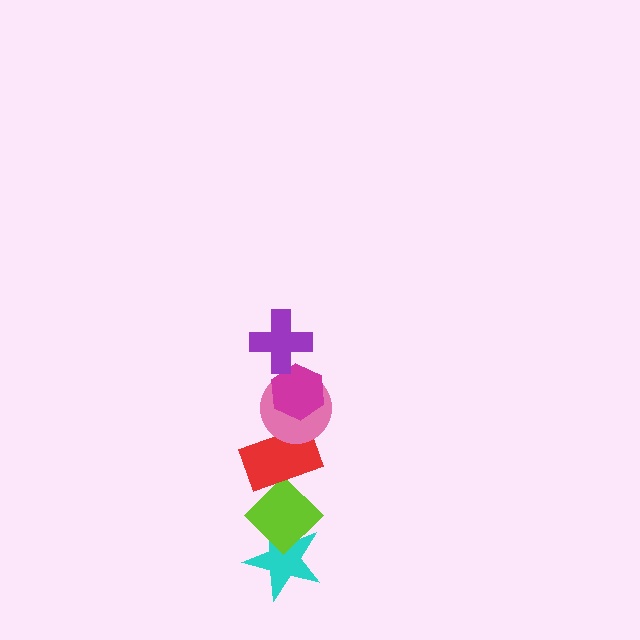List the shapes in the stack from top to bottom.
From top to bottom: the purple cross, the magenta hexagon, the pink circle, the red rectangle, the lime diamond, the cyan star.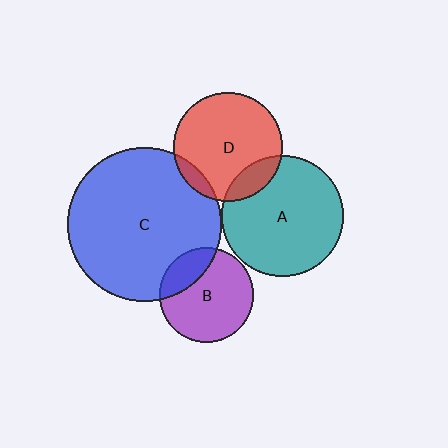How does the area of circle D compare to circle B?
Approximately 1.3 times.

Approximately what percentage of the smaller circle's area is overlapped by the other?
Approximately 25%.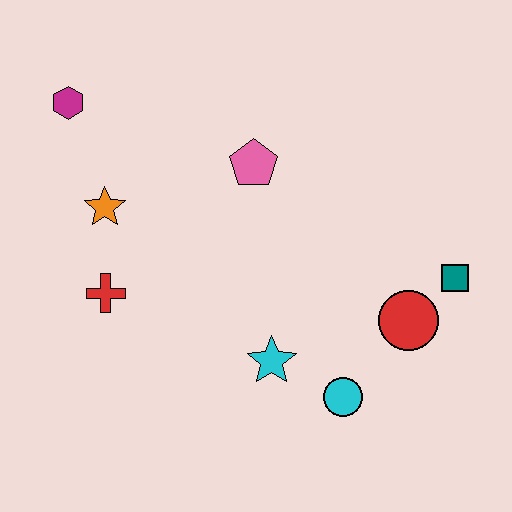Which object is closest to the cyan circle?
The cyan star is closest to the cyan circle.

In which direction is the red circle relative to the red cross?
The red circle is to the right of the red cross.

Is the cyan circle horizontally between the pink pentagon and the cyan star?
No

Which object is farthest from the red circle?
The magenta hexagon is farthest from the red circle.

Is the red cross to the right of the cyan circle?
No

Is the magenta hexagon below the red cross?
No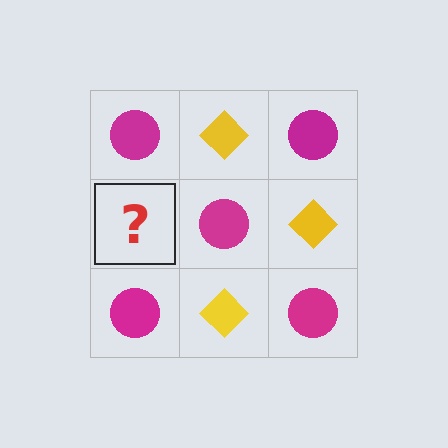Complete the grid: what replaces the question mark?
The question mark should be replaced with a yellow diamond.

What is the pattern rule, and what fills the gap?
The rule is that it alternates magenta circle and yellow diamond in a checkerboard pattern. The gap should be filled with a yellow diamond.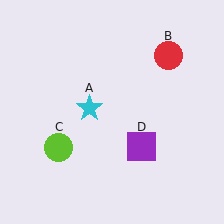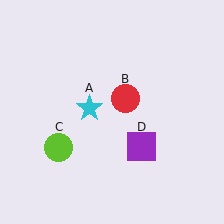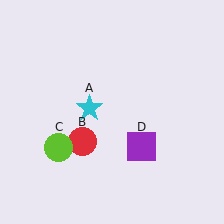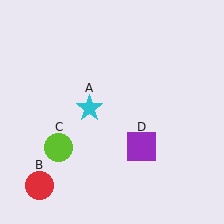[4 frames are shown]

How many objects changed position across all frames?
1 object changed position: red circle (object B).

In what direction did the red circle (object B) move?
The red circle (object B) moved down and to the left.